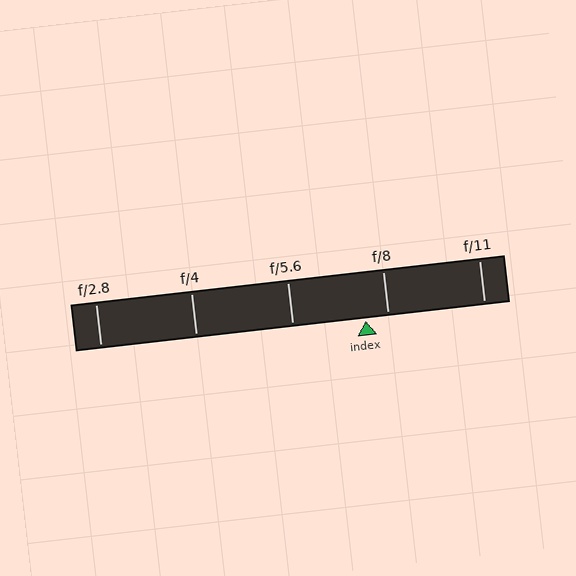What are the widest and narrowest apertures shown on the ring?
The widest aperture shown is f/2.8 and the narrowest is f/11.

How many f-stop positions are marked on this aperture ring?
There are 5 f-stop positions marked.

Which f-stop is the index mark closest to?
The index mark is closest to f/8.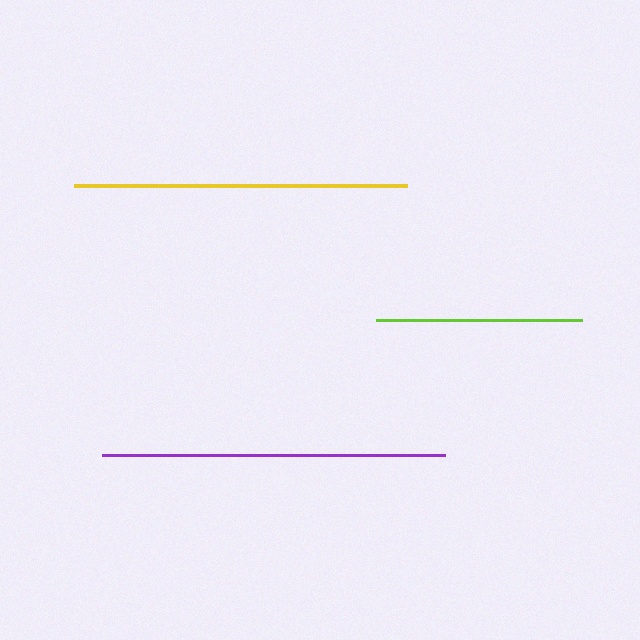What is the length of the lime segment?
The lime segment is approximately 207 pixels long.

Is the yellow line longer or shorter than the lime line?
The yellow line is longer than the lime line.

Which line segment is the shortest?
The lime line is the shortest at approximately 207 pixels.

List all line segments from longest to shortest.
From longest to shortest: purple, yellow, lime.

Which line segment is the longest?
The purple line is the longest at approximately 343 pixels.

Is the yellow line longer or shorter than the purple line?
The purple line is longer than the yellow line.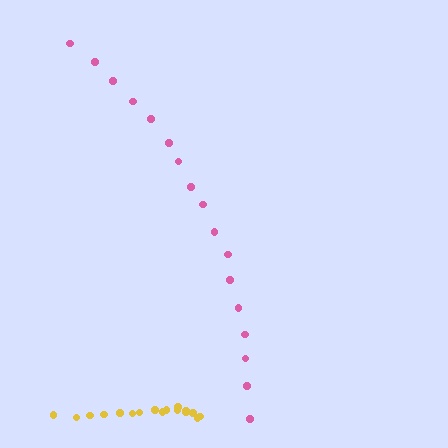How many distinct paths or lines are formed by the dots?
There are 2 distinct paths.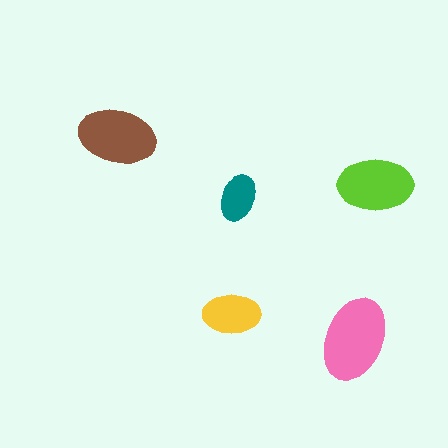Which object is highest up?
The brown ellipse is topmost.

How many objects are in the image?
There are 5 objects in the image.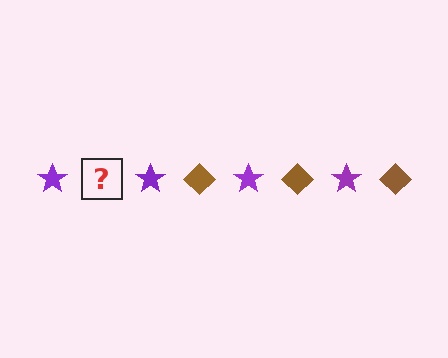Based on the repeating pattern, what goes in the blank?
The blank should be a brown diamond.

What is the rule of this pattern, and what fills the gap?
The rule is that the pattern alternates between purple star and brown diamond. The gap should be filled with a brown diamond.